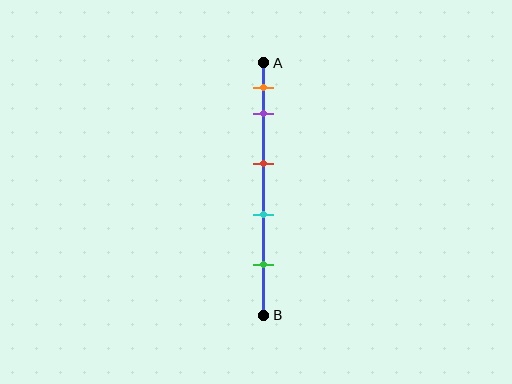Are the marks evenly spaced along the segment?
No, the marks are not evenly spaced.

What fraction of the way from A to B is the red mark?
The red mark is approximately 40% (0.4) of the way from A to B.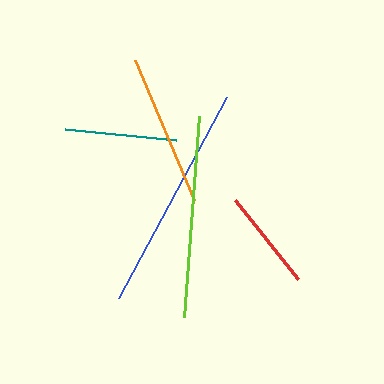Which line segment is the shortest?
The red line is the shortest at approximately 101 pixels.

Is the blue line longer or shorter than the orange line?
The blue line is longer than the orange line.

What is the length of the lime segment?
The lime segment is approximately 201 pixels long.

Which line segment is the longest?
The blue line is the longest at approximately 228 pixels.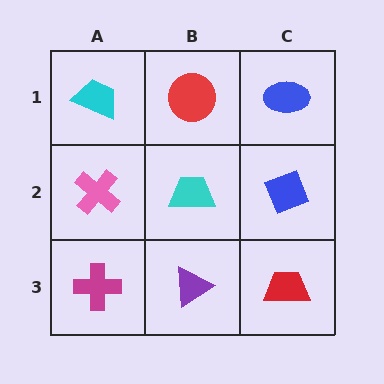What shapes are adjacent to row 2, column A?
A cyan trapezoid (row 1, column A), a magenta cross (row 3, column A), a cyan trapezoid (row 2, column B).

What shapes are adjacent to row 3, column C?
A blue diamond (row 2, column C), a purple triangle (row 3, column B).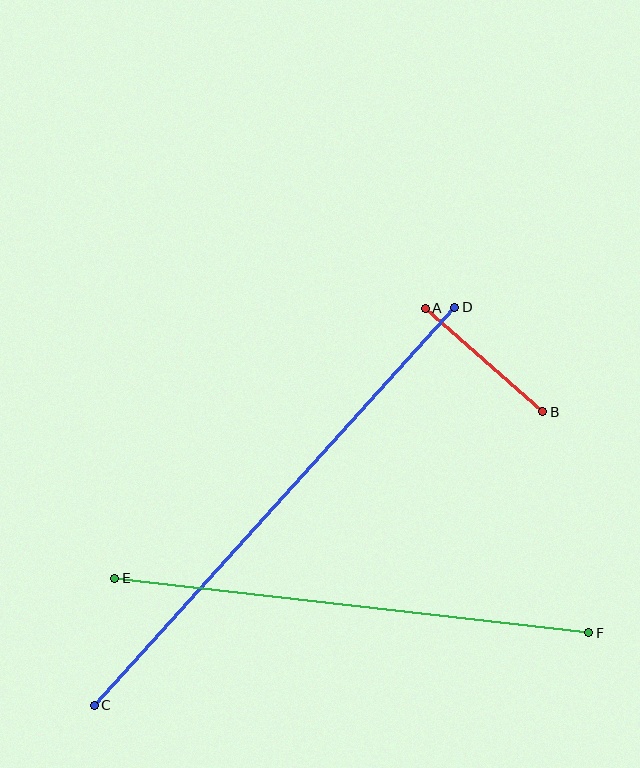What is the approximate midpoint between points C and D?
The midpoint is at approximately (274, 506) pixels.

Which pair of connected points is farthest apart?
Points C and D are farthest apart.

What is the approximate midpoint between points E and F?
The midpoint is at approximately (352, 606) pixels.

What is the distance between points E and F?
The distance is approximately 477 pixels.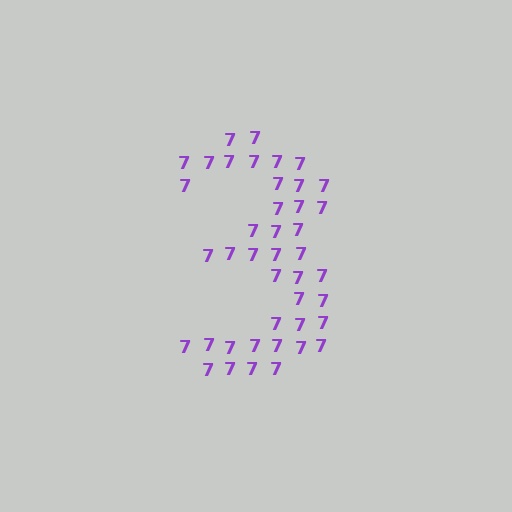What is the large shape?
The large shape is the digit 3.